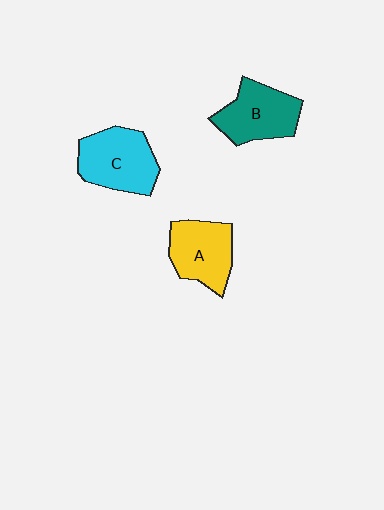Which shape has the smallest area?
Shape A (yellow).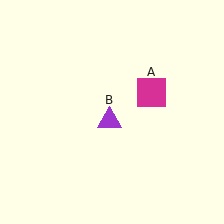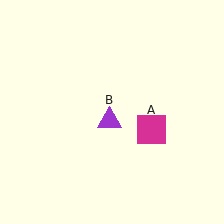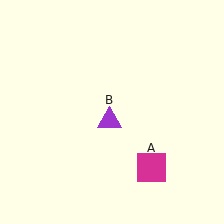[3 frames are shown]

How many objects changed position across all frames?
1 object changed position: magenta square (object A).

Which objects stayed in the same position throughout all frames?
Purple triangle (object B) remained stationary.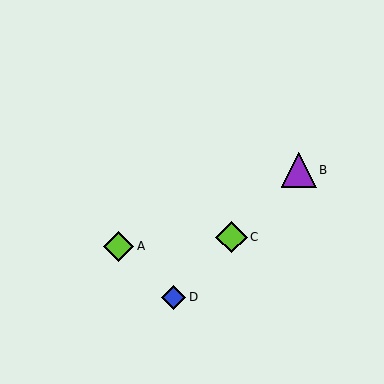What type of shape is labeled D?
Shape D is a blue diamond.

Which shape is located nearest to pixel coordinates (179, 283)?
The blue diamond (labeled D) at (173, 297) is nearest to that location.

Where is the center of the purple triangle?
The center of the purple triangle is at (299, 170).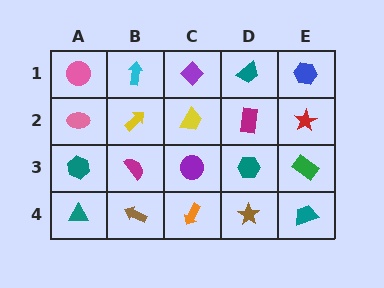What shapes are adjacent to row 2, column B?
A cyan arrow (row 1, column B), a magenta semicircle (row 3, column B), a pink ellipse (row 2, column A), a yellow trapezoid (row 2, column C).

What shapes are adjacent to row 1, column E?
A red star (row 2, column E), a teal trapezoid (row 1, column D).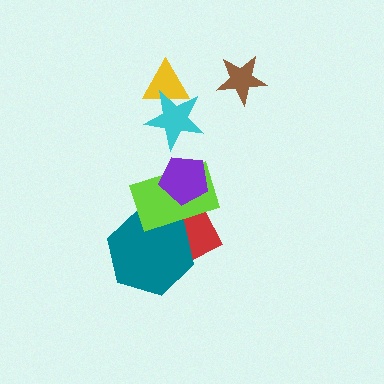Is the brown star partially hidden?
No, no other shape covers it.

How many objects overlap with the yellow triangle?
1 object overlaps with the yellow triangle.